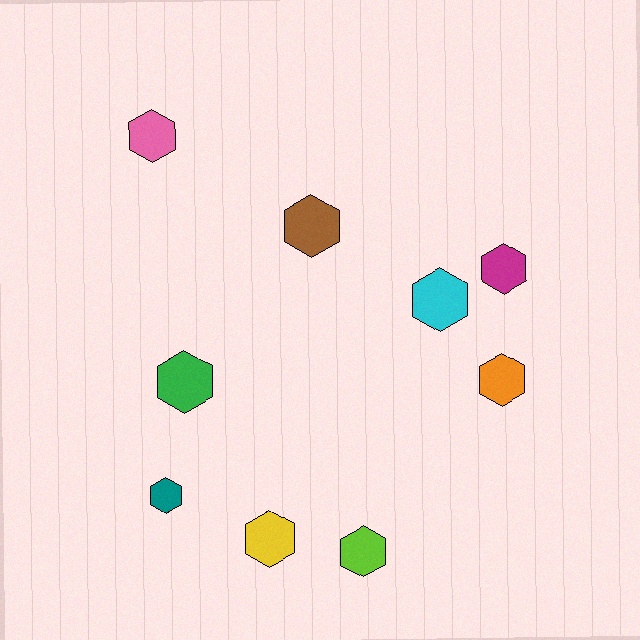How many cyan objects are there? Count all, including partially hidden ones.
There is 1 cyan object.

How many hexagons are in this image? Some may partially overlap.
There are 9 hexagons.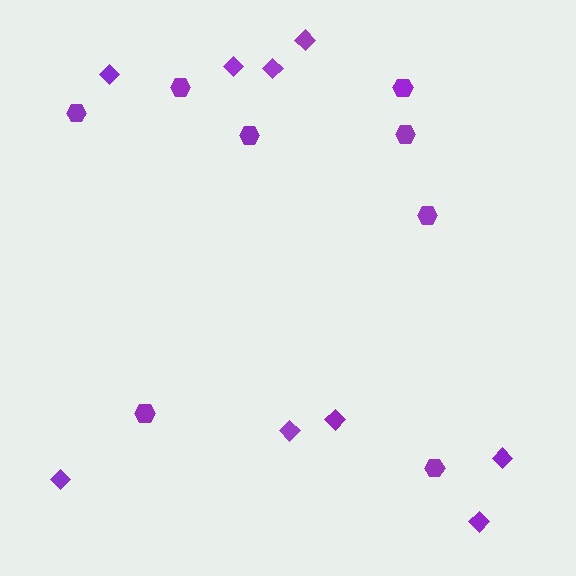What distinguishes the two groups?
There are 2 groups: one group of hexagons (8) and one group of diamonds (9).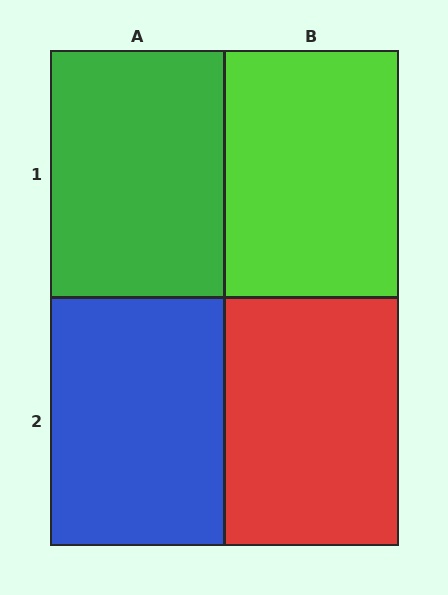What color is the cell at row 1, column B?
Lime.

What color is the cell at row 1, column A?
Green.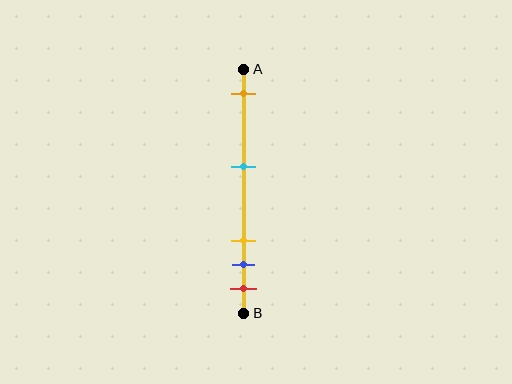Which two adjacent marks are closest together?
The blue and red marks are the closest adjacent pair.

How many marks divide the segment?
There are 5 marks dividing the segment.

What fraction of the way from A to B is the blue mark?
The blue mark is approximately 80% (0.8) of the way from A to B.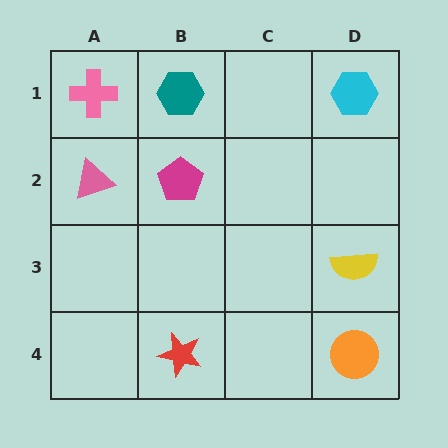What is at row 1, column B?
A teal hexagon.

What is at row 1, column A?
A pink cross.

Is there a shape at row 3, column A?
No, that cell is empty.